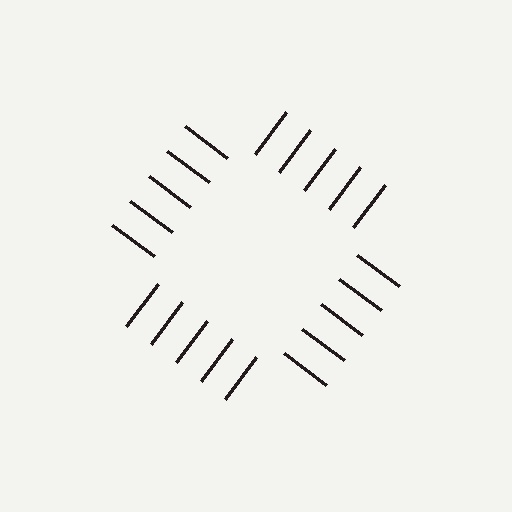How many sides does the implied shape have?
4 sides — the line-ends trace a square.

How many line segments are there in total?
20 — 5 along each of the 4 edges.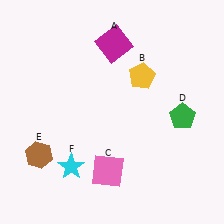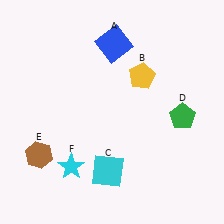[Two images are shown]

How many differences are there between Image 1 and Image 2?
There are 2 differences between the two images.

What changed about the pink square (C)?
In Image 1, C is pink. In Image 2, it changed to cyan.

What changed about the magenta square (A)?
In Image 1, A is magenta. In Image 2, it changed to blue.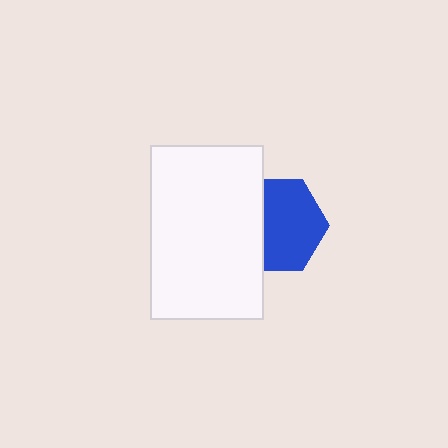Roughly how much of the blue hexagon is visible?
Most of it is visible (roughly 67%).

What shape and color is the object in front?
The object in front is a white rectangle.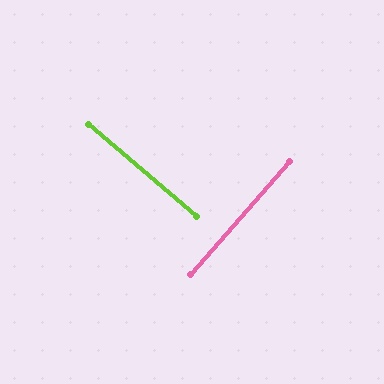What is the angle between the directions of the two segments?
Approximately 89 degrees.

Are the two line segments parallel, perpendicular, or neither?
Perpendicular — they meet at approximately 89°.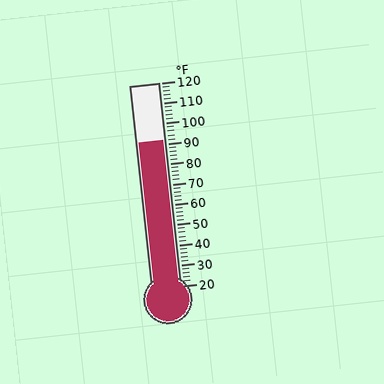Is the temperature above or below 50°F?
The temperature is above 50°F.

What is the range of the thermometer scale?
The thermometer scale ranges from 20°F to 120°F.